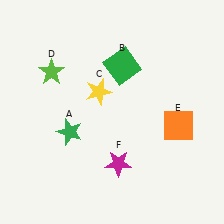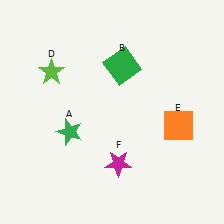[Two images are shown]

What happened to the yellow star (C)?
The yellow star (C) was removed in Image 2. It was in the top-left area of Image 1.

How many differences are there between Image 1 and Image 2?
There is 1 difference between the two images.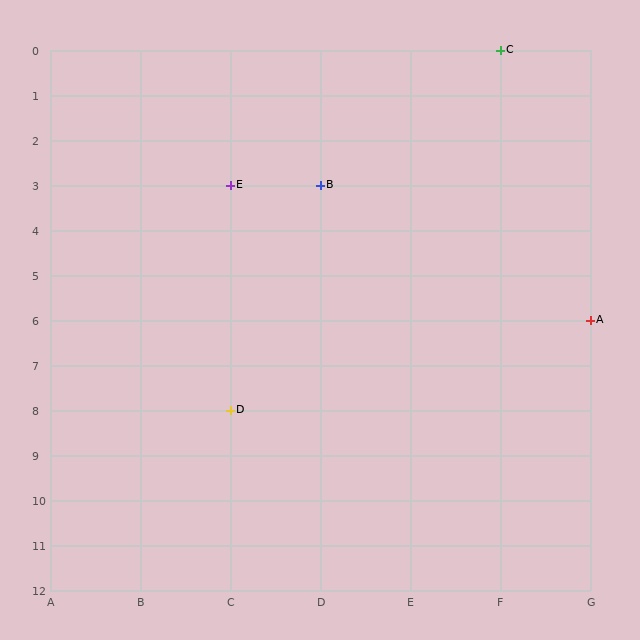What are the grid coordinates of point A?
Point A is at grid coordinates (G, 6).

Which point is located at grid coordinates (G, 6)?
Point A is at (G, 6).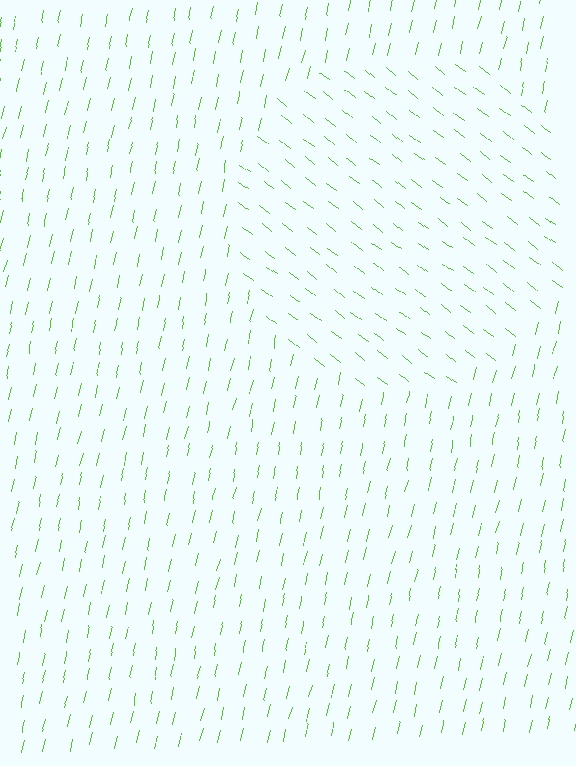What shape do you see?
I see a circle.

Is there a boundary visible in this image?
Yes, there is a texture boundary formed by a change in line orientation.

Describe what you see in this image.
The image is filled with small lime line segments. A circle region in the image has lines oriented differently from the surrounding lines, creating a visible texture boundary.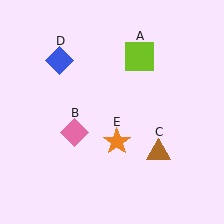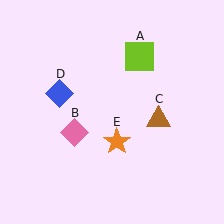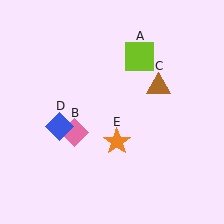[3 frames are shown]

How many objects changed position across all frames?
2 objects changed position: brown triangle (object C), blue diamond (object D).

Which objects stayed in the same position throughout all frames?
Lime square (object A) and pink diamond (object B) and orange star (object E) remained stationary.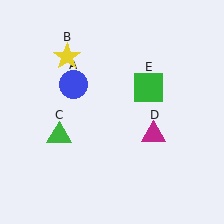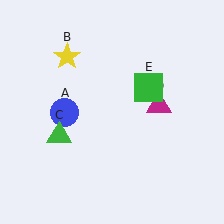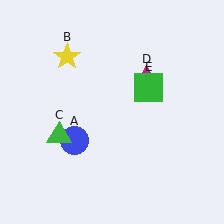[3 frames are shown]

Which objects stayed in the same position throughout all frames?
Yellow star (object B) and green triangle (object C) and green square (object E) remained stationary.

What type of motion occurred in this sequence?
The blue circle (object A), magenta triangle (object D) rotated counterclockwise around the center of the scene.